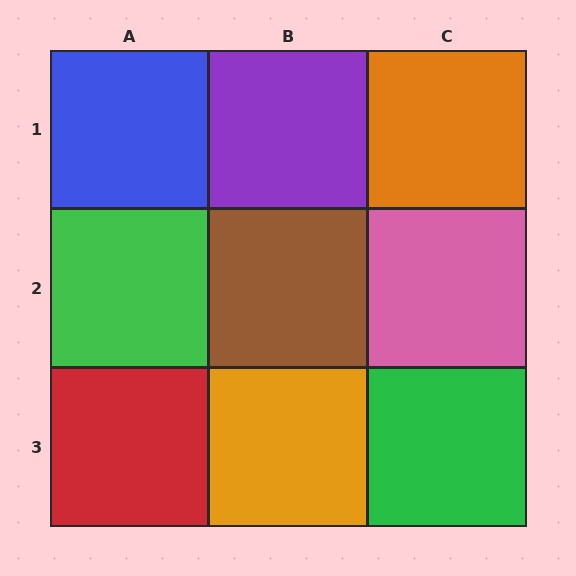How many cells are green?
2 cells are green.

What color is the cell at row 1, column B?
Purple.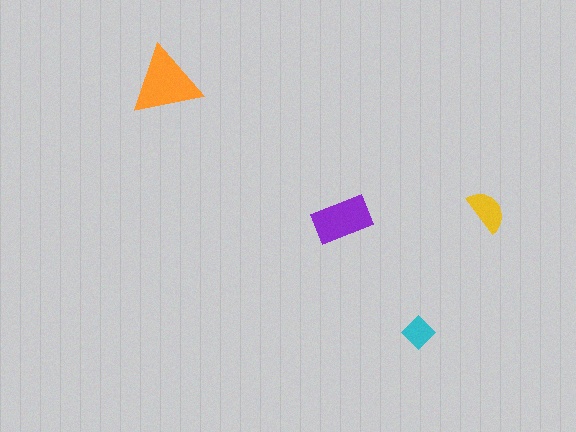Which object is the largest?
The orange triangle.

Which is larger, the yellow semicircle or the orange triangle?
The orange triangle.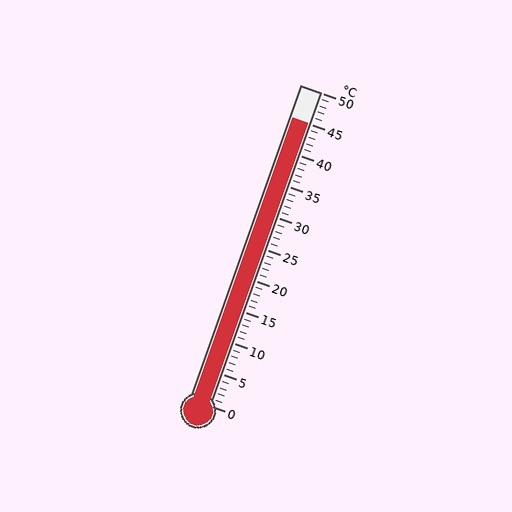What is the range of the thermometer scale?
The thermometer scale ranges from 0°C to 50°C.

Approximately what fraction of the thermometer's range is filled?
The thermometer is filled to approximately 90% of its range.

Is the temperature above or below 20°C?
The temperature is above 20°C.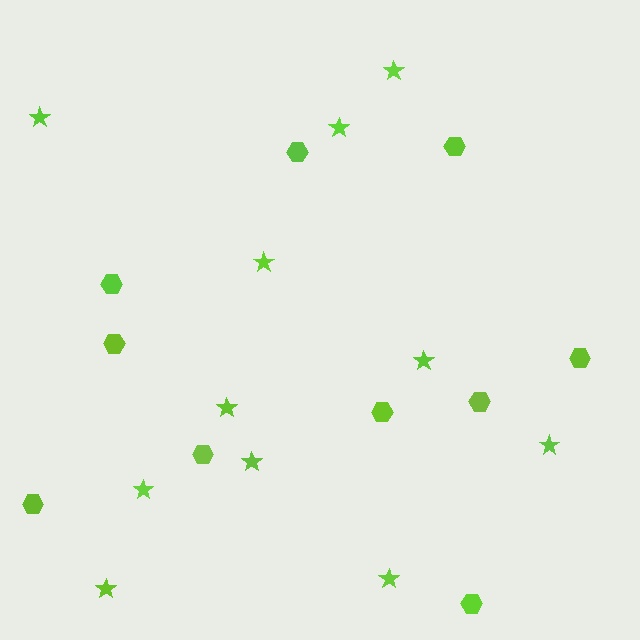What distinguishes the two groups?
There are 2 groups: one group of hexagons (10) and one group of stars (11).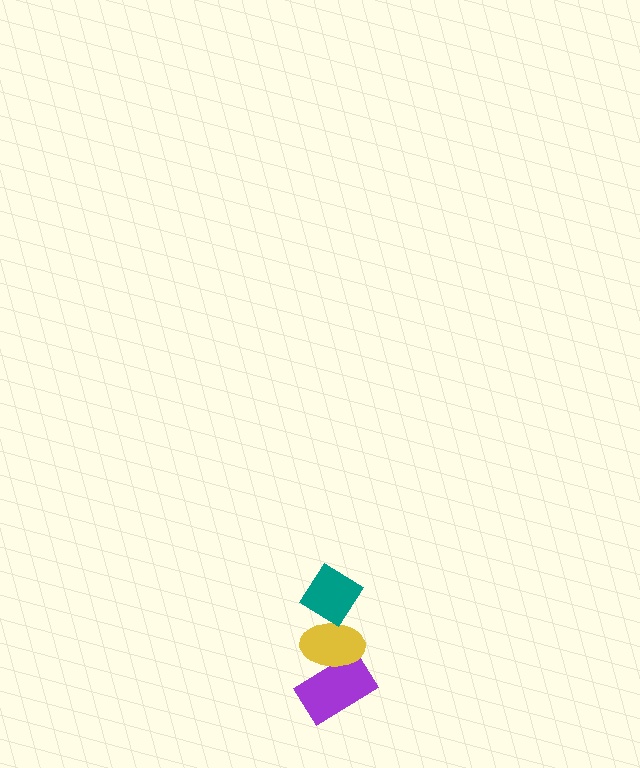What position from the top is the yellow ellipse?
The yellow ellipse is 2nd from the top.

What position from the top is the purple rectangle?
The purple rectangle is 3rd from the top.